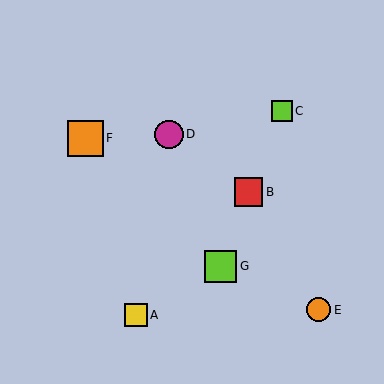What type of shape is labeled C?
Shape C is a lime square.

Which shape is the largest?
The orange square (labeled F) is the largest.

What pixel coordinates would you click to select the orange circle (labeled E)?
Click at (319, 310) to select the orange circle E.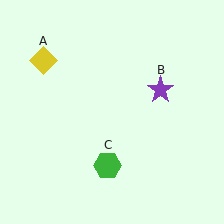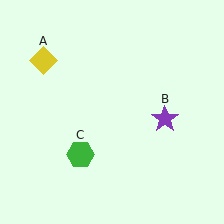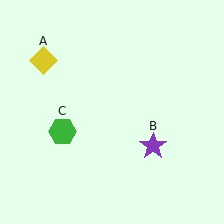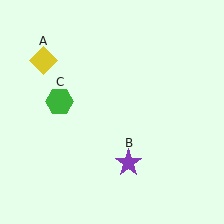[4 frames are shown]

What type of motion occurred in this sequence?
The purple star (object B), green hexagon (object C) rotated clockwise around the center of the scene.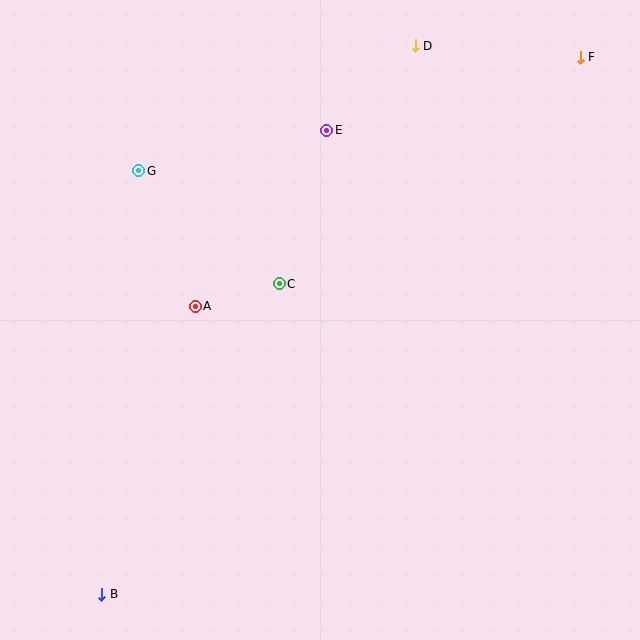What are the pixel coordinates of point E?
Point E is at (327, 130).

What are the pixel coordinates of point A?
Point A is at (195, 306).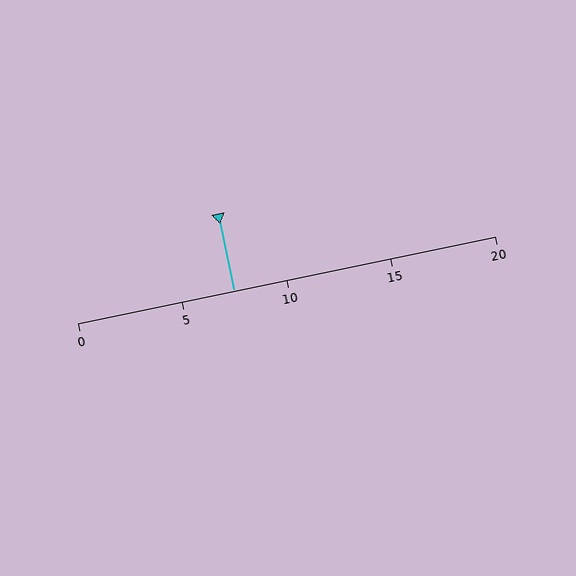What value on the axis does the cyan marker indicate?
The marker indicates approximately 7.5.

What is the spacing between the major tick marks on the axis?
The major ticks are spaced 5 apart.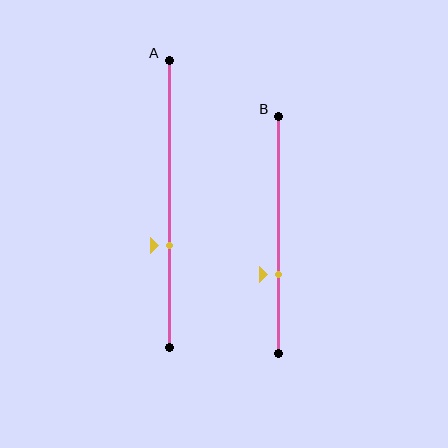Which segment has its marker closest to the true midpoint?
Segment A has its marker closest to the true midpoint.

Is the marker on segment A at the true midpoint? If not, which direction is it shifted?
No, the marker on segment A is shifted downward by about 15% of the segment length.